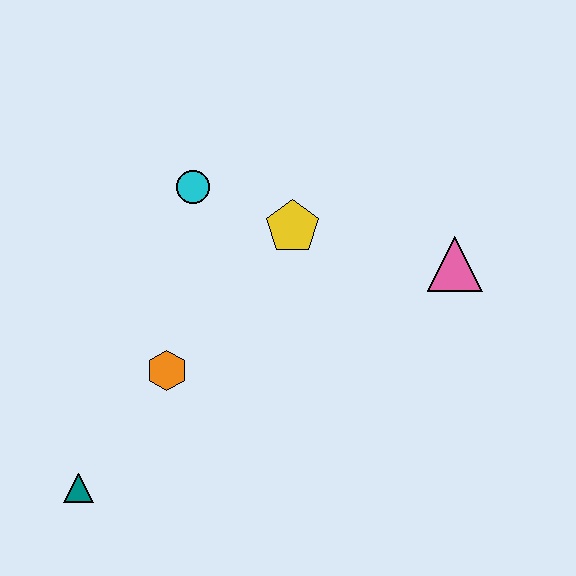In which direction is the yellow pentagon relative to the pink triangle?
The yellow pentagon is to the left of the pink triangle.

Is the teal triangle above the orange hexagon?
No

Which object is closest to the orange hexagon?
The teal triangle is closest to the orange hexagon.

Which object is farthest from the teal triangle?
The pink triangle is farthest from the teal triangle.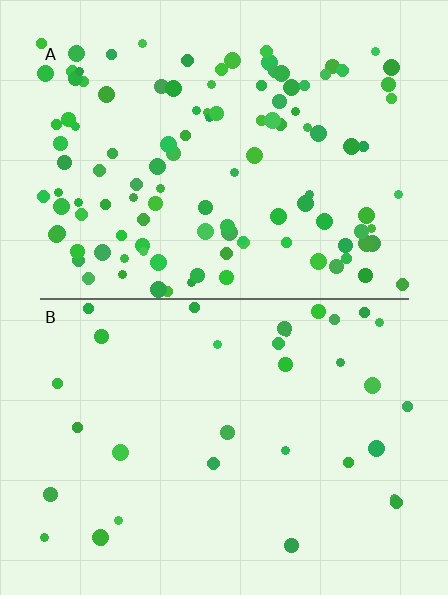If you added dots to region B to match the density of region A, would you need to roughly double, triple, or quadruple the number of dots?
Approximately quadruple.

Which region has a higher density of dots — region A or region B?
A (the top).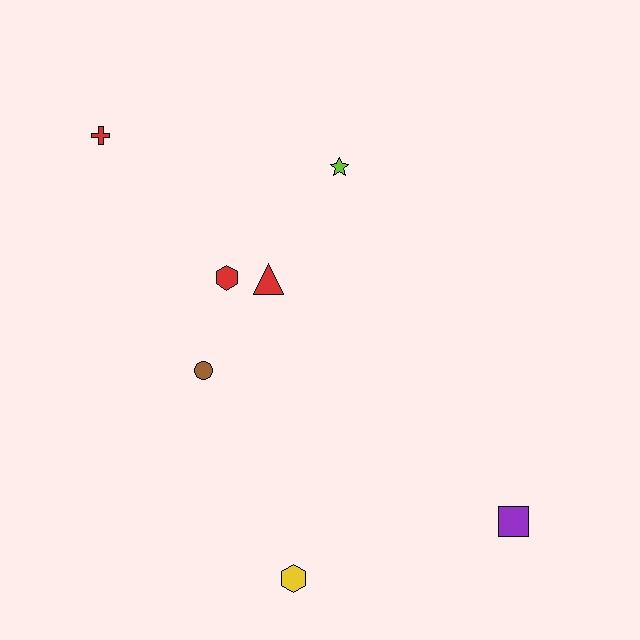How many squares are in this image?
There is 1 square.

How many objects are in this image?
There are 7 objects.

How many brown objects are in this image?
There is 1 brown object.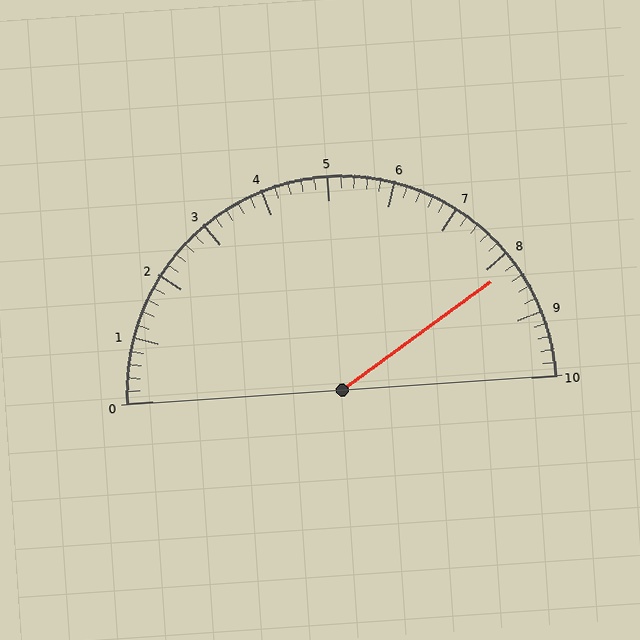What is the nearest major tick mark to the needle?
The nearest major tick mark is 8.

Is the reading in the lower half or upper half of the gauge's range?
The reading is in the upper half of the range (0 to 10).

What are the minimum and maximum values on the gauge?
The gauge ranges from 0 to 10.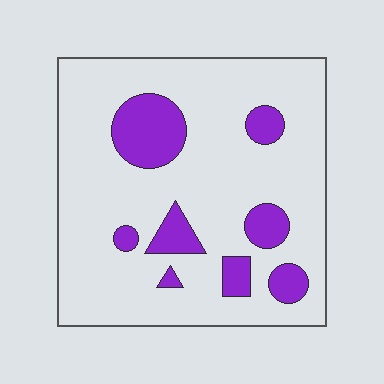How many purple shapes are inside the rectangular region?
8.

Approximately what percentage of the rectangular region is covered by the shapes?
Approximately 15%.